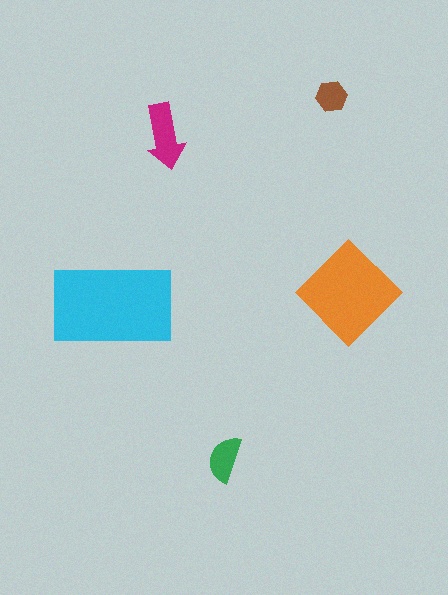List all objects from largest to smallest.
The cyan rectangle, the orange diamond, the magenta arrow, the green semicircle, the brown hexagon.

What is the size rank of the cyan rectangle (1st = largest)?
1st.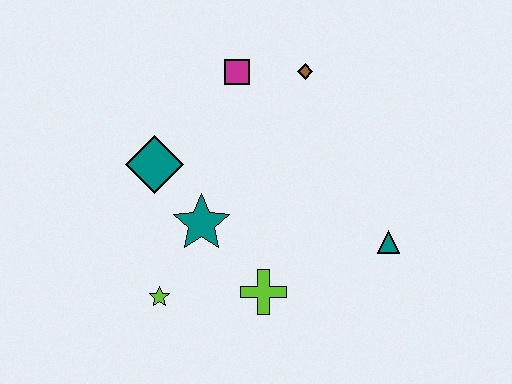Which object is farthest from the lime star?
The brown diamond is farthest from the lime star.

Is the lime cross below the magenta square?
Yes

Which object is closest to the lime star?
The teal star is closest to the lime star.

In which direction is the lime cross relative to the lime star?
The lime cross is to the right of the lime star.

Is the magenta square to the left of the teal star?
No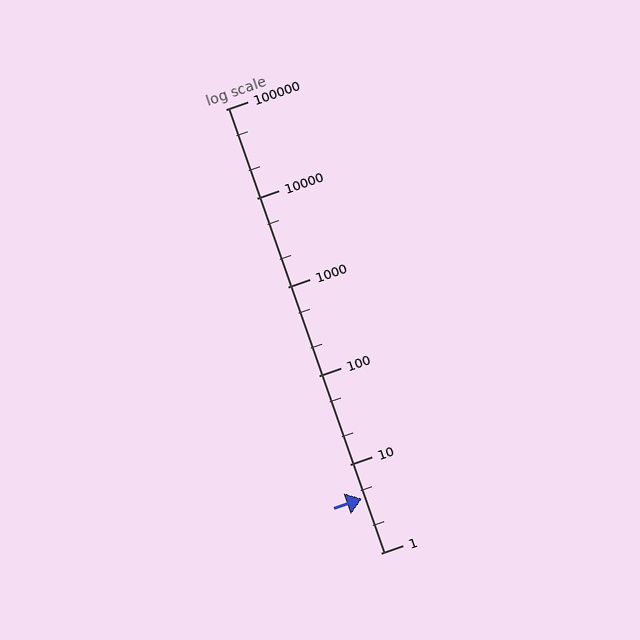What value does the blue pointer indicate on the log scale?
The pointer indicates approximately 4.1.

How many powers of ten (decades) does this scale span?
The scale spans 5 decades, from 1 to 100000.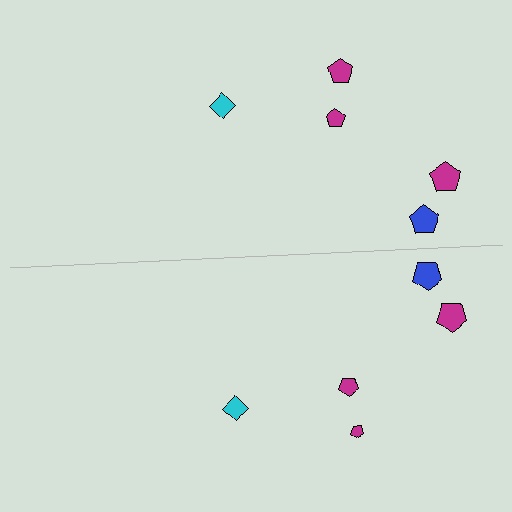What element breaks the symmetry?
The magenta pentagon on the bottom side has a different size than its mirror counterpart.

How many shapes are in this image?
There are 10 shapes in this image.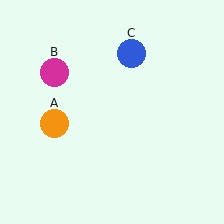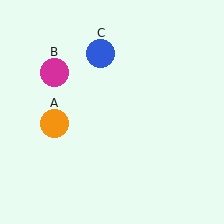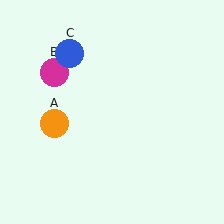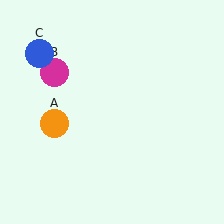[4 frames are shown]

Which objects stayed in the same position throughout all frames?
Orange circle (object A) and magenta circle (object B) remained stationary.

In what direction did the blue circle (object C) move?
The blue circle (object C) moved left.